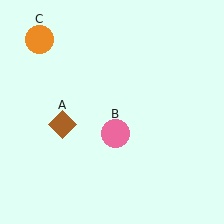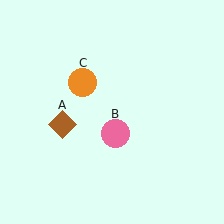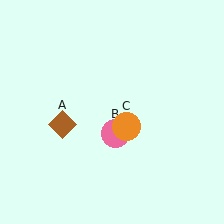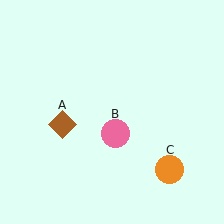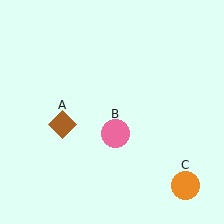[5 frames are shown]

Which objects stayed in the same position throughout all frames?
Brown diamond (object A) and pink circle (object B) remained stationary.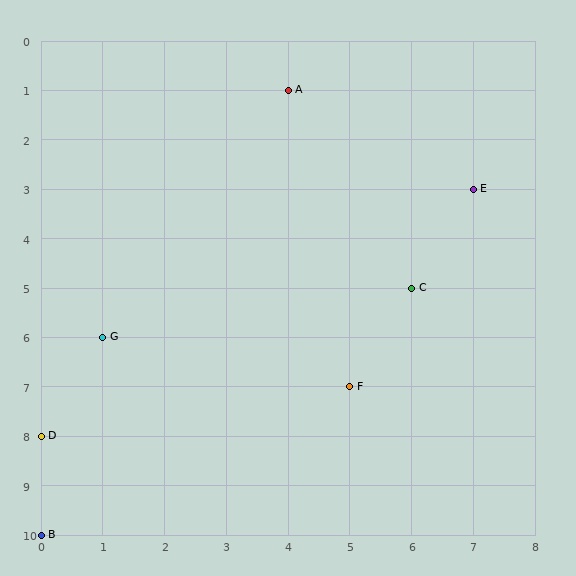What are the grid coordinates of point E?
Point E is at grid coordinates (7, 3).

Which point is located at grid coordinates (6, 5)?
Point C is at (6, 5).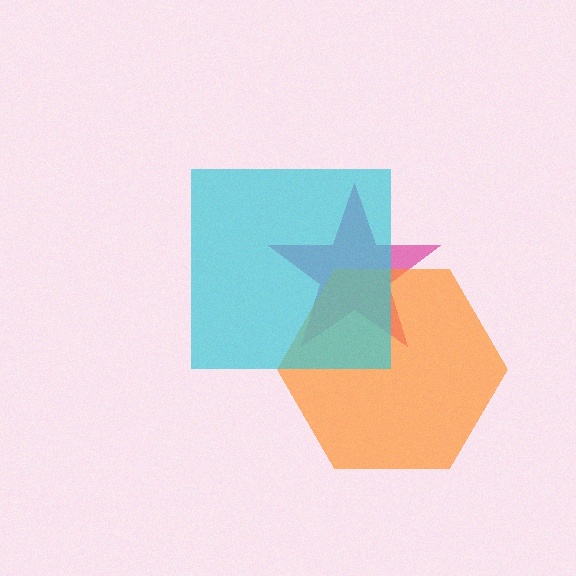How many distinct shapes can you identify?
There are 3 distinct shapes: a magenta star, an orange hexagon, a cyan square.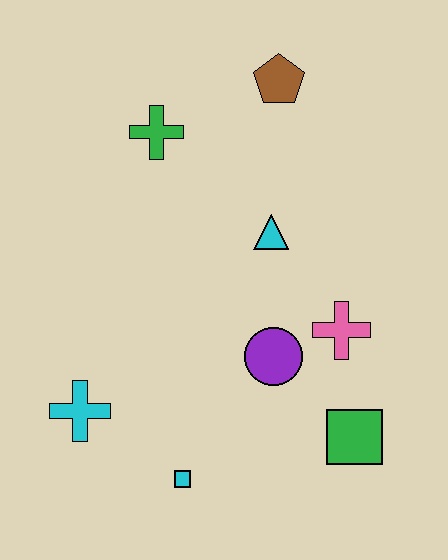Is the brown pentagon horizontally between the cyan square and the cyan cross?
No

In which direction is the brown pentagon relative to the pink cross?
The brown pentagon is above the pink cross.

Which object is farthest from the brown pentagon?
The cyan square is farthest from the brown pentagon.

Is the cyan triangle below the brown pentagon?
Yes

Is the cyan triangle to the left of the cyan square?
No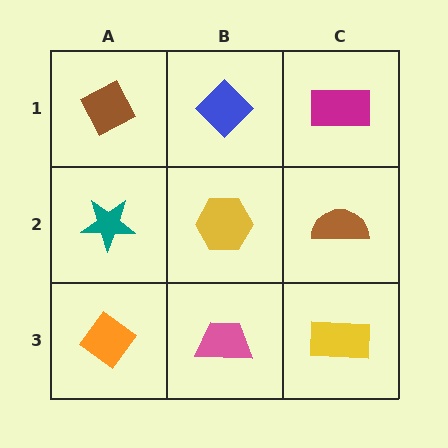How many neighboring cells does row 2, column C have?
3.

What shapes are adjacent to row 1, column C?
A brown semicircle (row 2, column C), a blue diamond (row 1, column B).